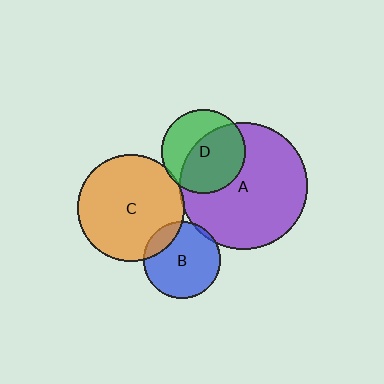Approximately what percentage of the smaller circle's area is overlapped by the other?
Approximately 5%.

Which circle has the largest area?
Circle A (purple).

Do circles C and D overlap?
Yes.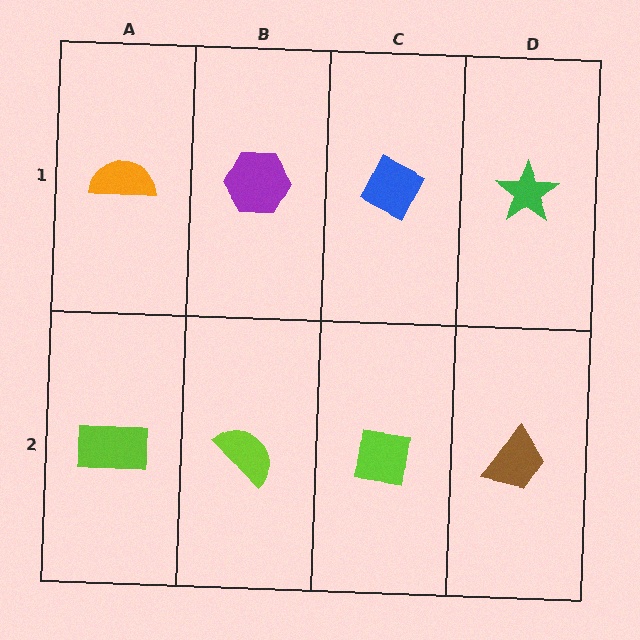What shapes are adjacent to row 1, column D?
A brown trapezoid (row 2, column D), a blue diamond (row 1, column C).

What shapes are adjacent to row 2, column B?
A purple hexagon (row 1, column B), a lime rectangle (row 2, column A), a lime square (row 2, column C).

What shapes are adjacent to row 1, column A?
A lime rectangle (row 2, column A), a purple hexagon (row 1, column B).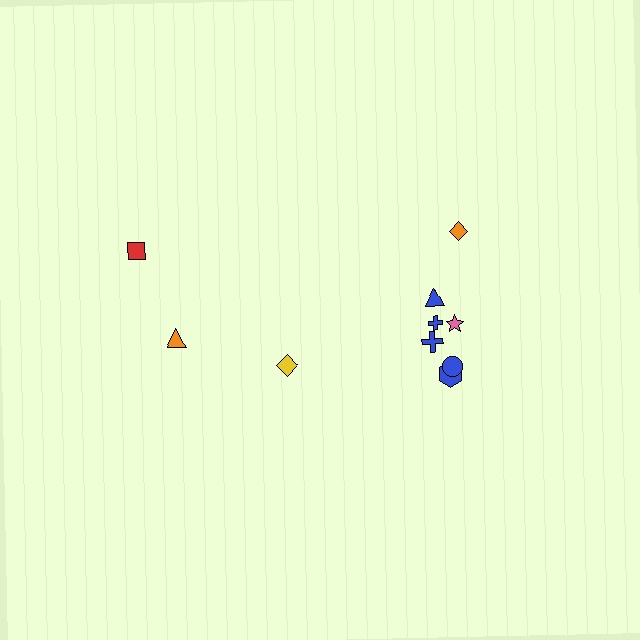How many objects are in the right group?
There are 7 objects.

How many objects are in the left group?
There are 3 objects.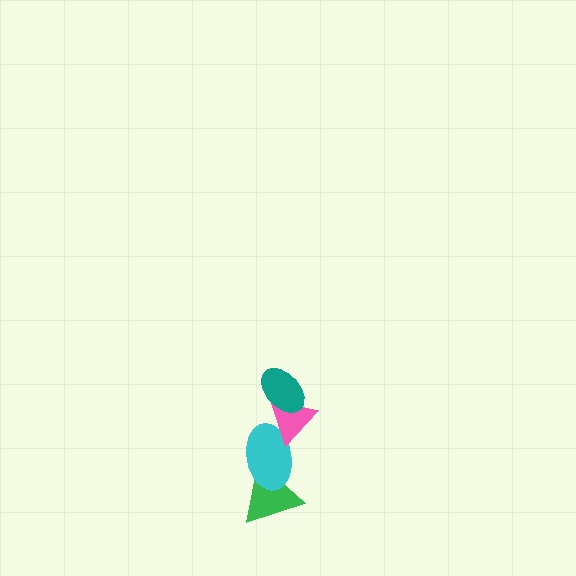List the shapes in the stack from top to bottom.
From top to bottom: the teal ellipse, the pink triangle, the cyan ellipse, the green triangle.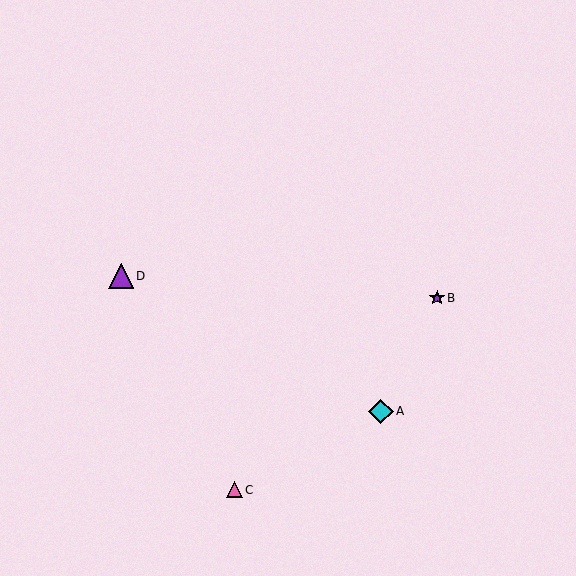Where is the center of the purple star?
The center of the purple star is at (437, 298).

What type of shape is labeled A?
Shape A is a cyan diamond.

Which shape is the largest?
The purple triangle (labeled D) is the largest.